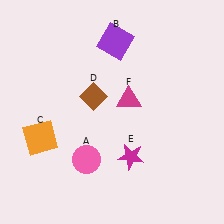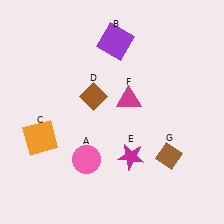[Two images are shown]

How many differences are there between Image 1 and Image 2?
There is 1 difference between the two images.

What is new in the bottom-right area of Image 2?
A brown diamond (G) was added in the bottom-right area of Image 2.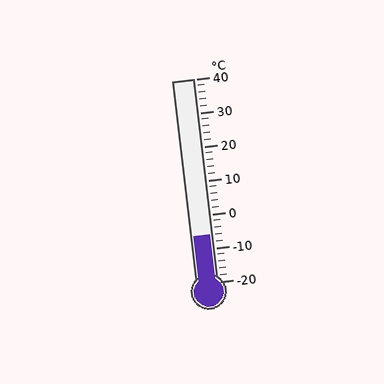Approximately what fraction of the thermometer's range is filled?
The thermometer is filled to approximately 25% of its range.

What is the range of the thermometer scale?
The thermometer scale ranges from -20°C to 40°C.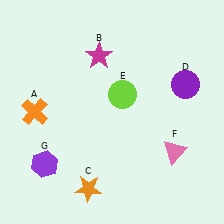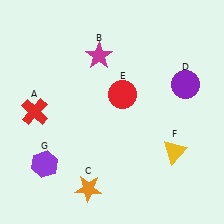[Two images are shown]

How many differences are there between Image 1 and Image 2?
There are 3 differences between the two images.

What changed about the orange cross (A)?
In Image 1, A is orange. In Image 2, it changed to red.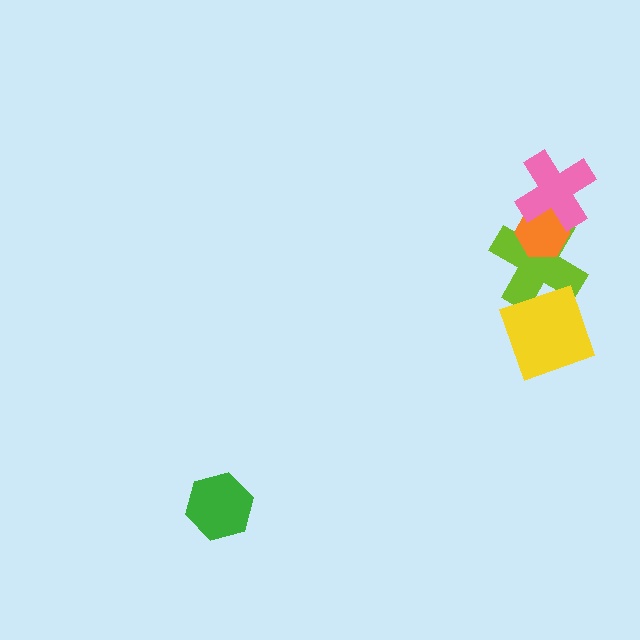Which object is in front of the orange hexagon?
The pink cross is in front of the orange hexagon.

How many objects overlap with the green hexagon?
0 objects overlap with the green hexagon.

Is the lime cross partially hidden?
Yes, it is partially covered by another shape.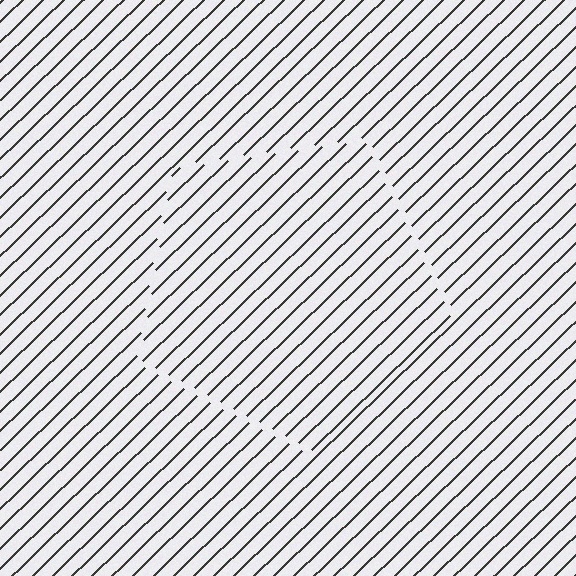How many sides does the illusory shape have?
5 sides — the line-ends trace a pentagon.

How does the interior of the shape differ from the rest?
The interior of the shape contains the same grating, shifted by half a period — the contour is defined by the phase discontinuity where line-ends from the inner and outer gratings abut.